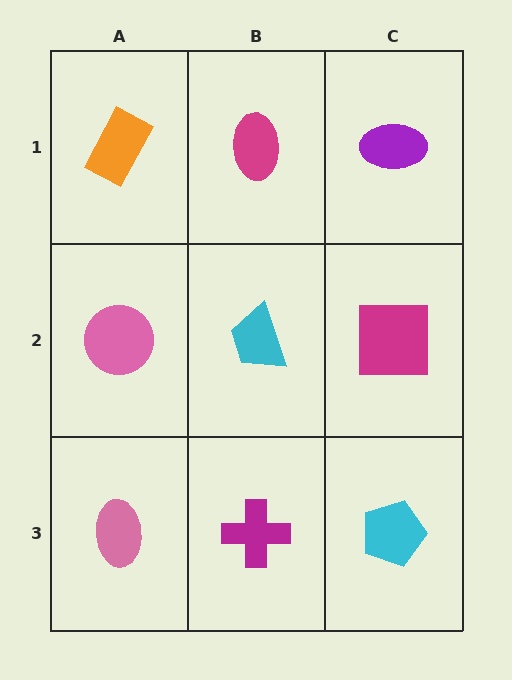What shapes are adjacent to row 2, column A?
An orange rectangle (row 1, column A), a pink ellipse (row 3, column A), a cyan trapezoid (row 2, column B).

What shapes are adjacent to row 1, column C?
A magenta square (row 2, column C), a magenta ellipse (row 1, column B).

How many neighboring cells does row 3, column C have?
2.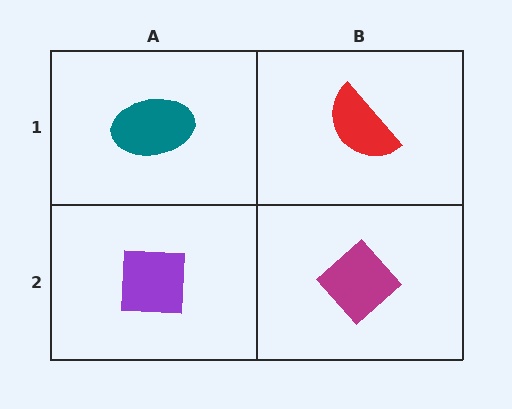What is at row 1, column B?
A red semicircle.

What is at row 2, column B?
A magenta diamond.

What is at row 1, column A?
A teal ellipse.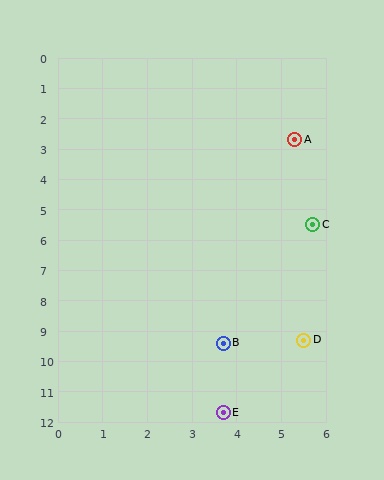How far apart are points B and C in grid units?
Points B and C are about 4.4 grid units apart.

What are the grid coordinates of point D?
Point D is at approximately (5.5, 9.3).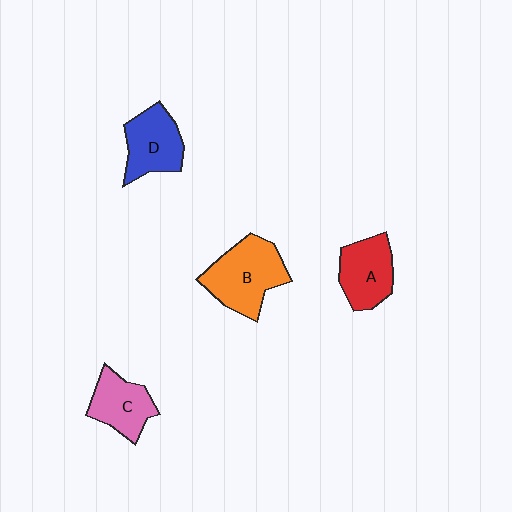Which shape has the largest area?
Shape B (orange).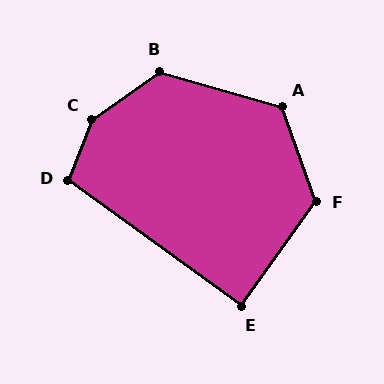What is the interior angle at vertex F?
Approximately 125 degrees (obtuse).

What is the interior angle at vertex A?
Approximately 125 degrees (obtuse).